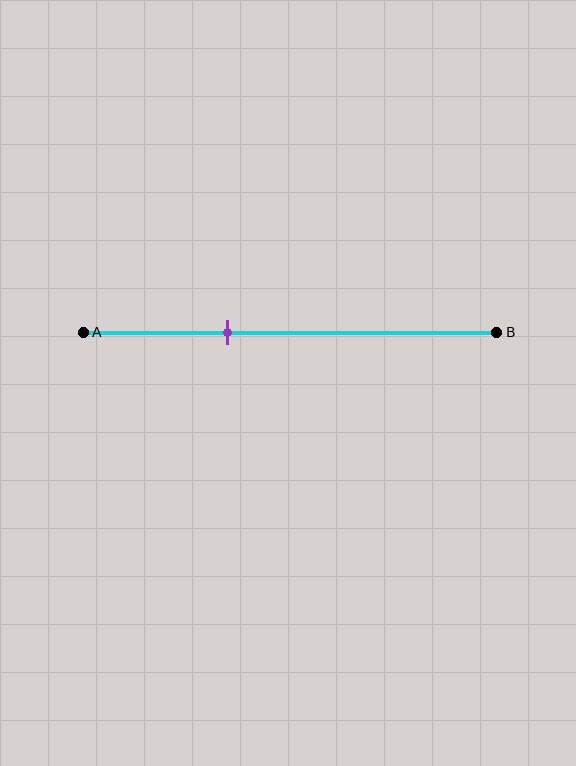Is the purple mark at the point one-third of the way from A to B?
Yes, the mark is approximately at the one-third point.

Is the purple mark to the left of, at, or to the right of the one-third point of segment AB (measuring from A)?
The purple mark is approximately at the one-third point of segment AB.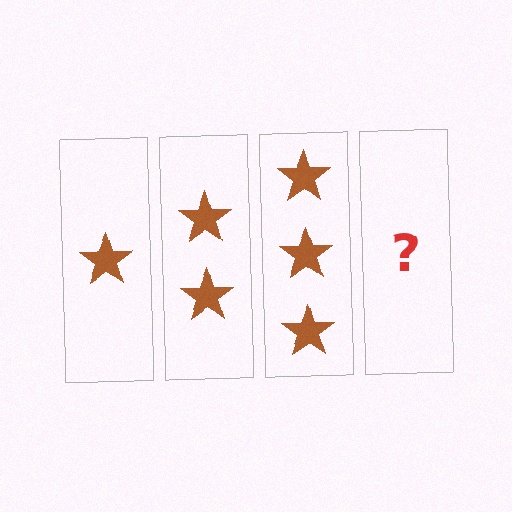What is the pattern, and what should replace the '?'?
The pattern is that each step adds one more star. The '?' should be 4 stars.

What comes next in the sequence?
The next element should be 4 stars.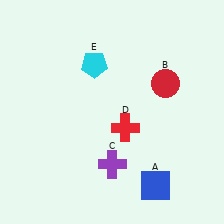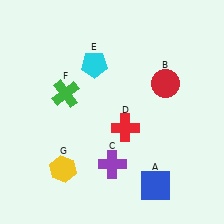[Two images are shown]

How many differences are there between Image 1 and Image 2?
There are 2 differences between the two images.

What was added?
A green cross (F), a yellow hexagon (G) were added in Image 2.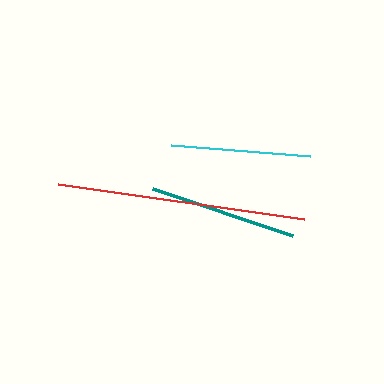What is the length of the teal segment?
The teal segment is approximately 147 pixels long.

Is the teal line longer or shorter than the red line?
The red line is longer than the teal line.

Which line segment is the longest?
The red line is the longest at approximately 249 pixels.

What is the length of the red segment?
The red segment is approximately 249 pixels long.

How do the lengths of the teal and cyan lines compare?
The teal and cyan lines are approximately the same length.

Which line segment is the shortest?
The cyan line is the shortest at approximately 140 pixels.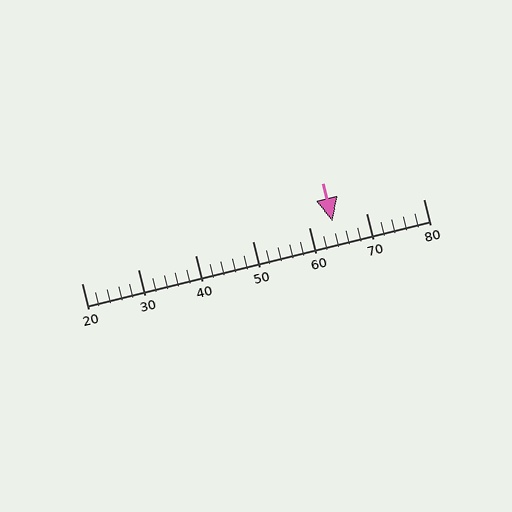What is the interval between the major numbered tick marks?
The major tick marks are spaced 10 units apart.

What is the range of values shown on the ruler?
The ruler shows values from 20 to 80.